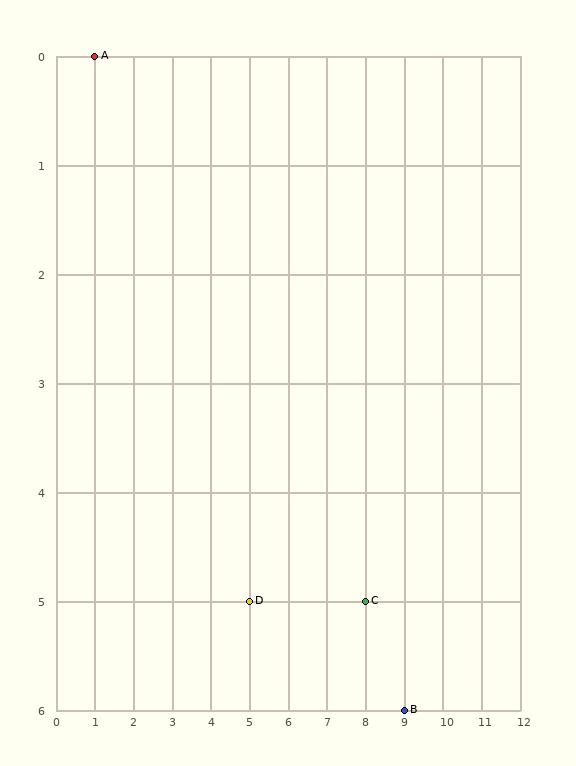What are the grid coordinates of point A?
Point A is at grid coordinates (1, 0).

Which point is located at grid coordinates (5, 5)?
Point D is at (5, 5).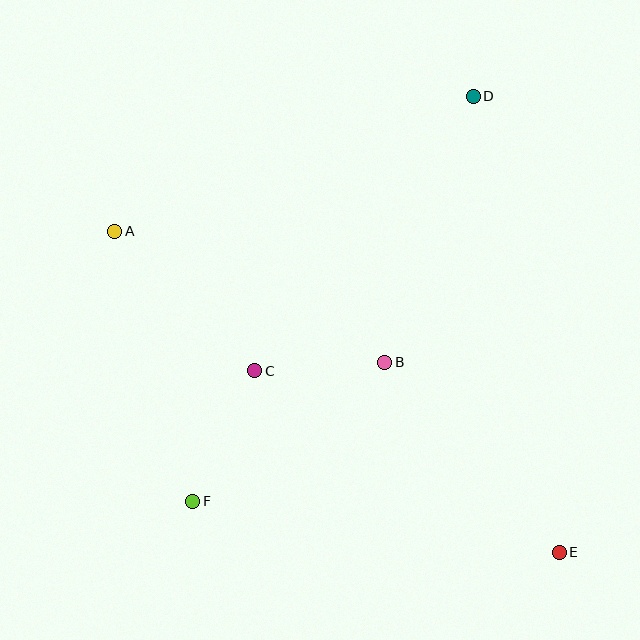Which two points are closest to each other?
Points B and C are closest to each other.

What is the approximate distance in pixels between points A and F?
The distance between A and F is approximately 281 pixels.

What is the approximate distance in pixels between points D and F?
The distance between D and F is approximately 493 pixels.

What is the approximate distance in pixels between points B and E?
The distance between B and E is approximately 258 pixels.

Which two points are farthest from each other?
Points A and E are farthest from each other.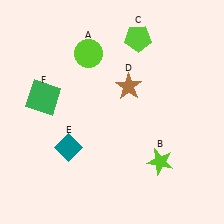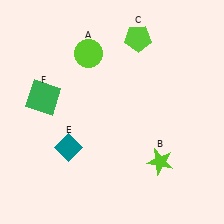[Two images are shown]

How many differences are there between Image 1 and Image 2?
There is 1 difference between the two images.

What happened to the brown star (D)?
The brown star (D) was removed in Image 2. It was in the top-right area of Image 1.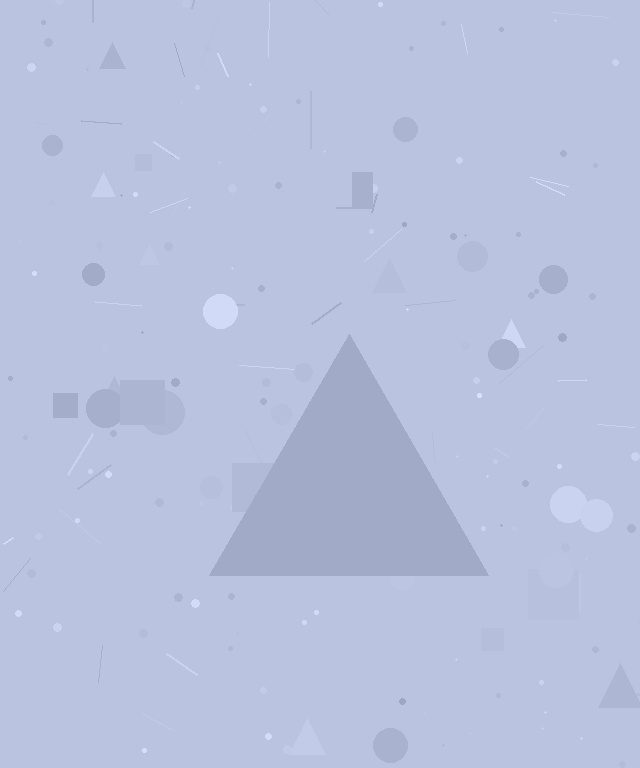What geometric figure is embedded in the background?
A triangle is embedded in the background.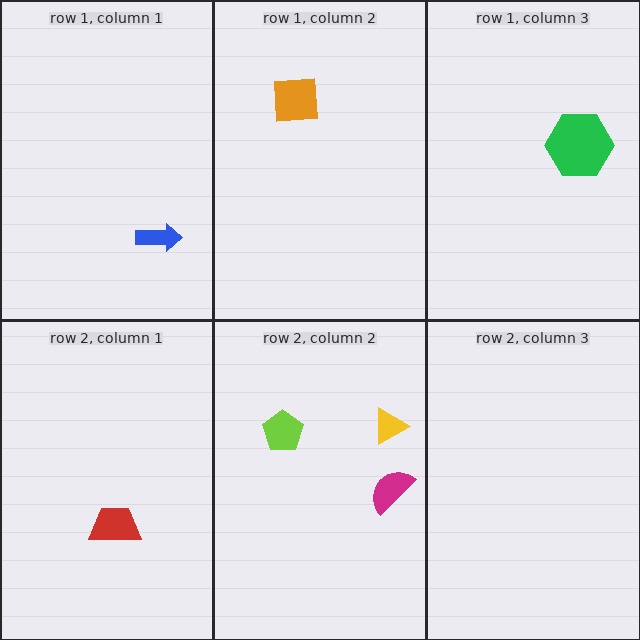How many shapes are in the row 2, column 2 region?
3.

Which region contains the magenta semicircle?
The row 2, column 2 region.